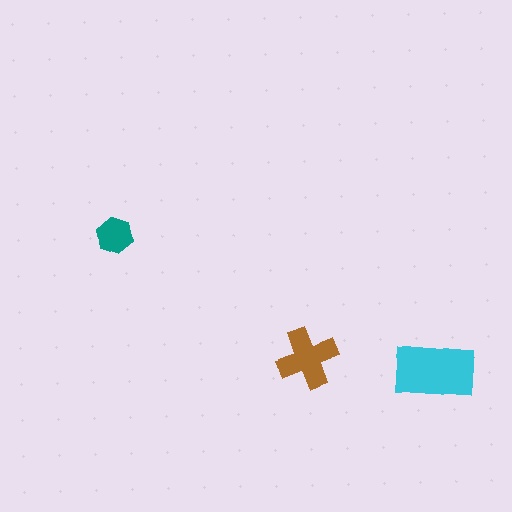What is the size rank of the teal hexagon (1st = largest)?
3rd.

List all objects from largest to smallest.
The cyan rectangle, the brown cross, the teal hexagon.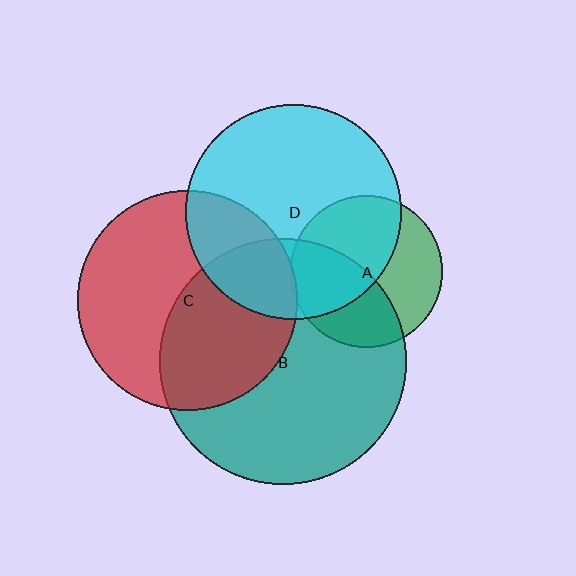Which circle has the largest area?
Circle B (teal).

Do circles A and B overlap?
Yes.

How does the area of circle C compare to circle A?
Approximately 2.1 times.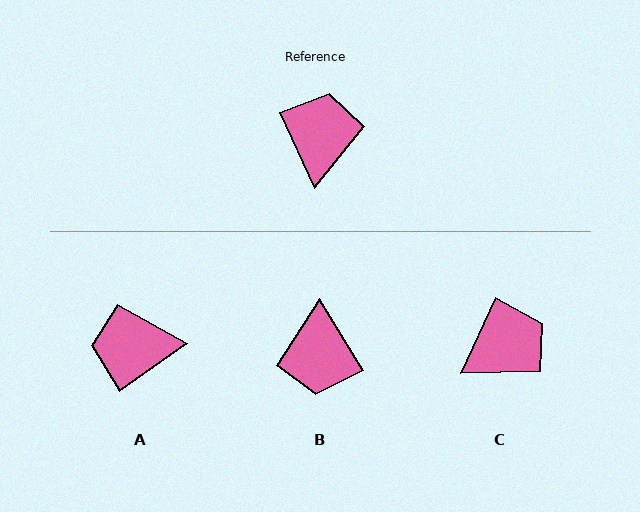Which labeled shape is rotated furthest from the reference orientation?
B, about 174 degrees away.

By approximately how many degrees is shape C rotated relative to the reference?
Approximately 50 degrees clockwise.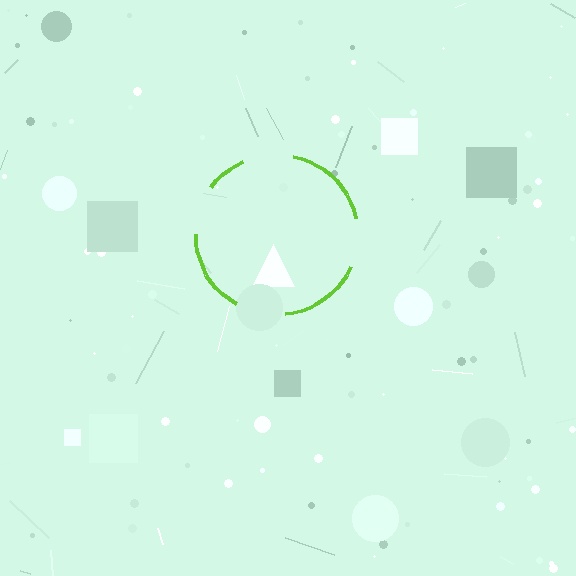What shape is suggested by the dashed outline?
The dashed outline suggests a circle.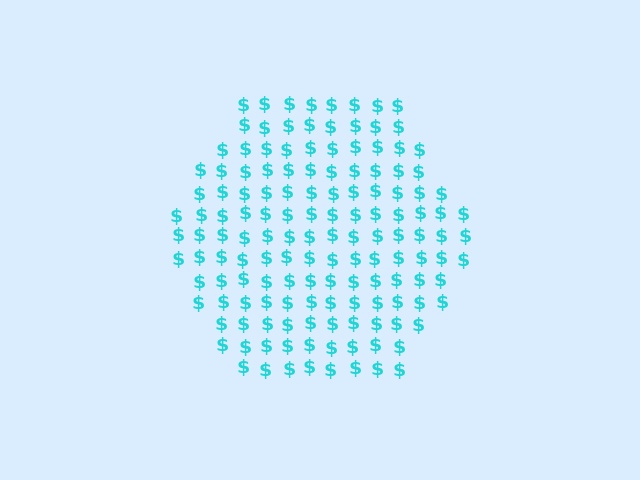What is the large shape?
The large shape is a hexagon.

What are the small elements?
The small elements are dollar signs.